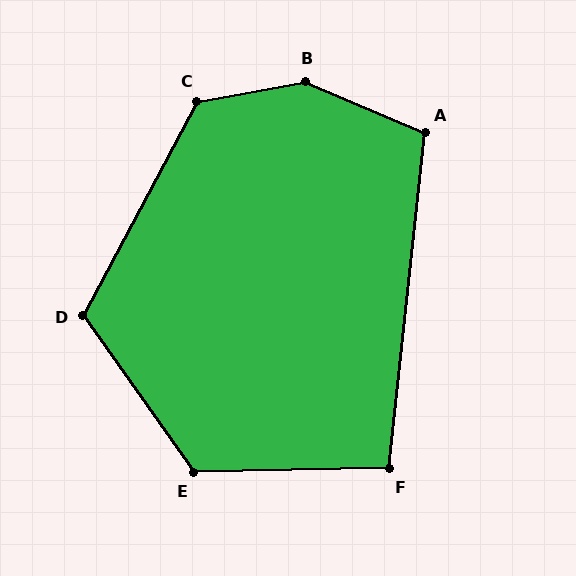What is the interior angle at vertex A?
Approximately 107 degrees (obtuse).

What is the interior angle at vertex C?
Approximately 129 degrees (obtuse).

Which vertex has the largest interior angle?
B, at approximately 146 degrees.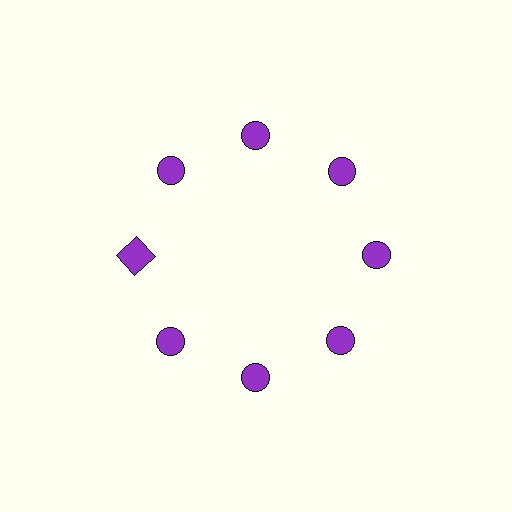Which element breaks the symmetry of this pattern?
The purple square at roughly the 9 o'clock position breaks the symmetry. All other shapes are purple circles.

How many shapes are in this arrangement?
There are 8 shapes arranged in a ring pattern.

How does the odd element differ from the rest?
It has a different shape: square instead of circle.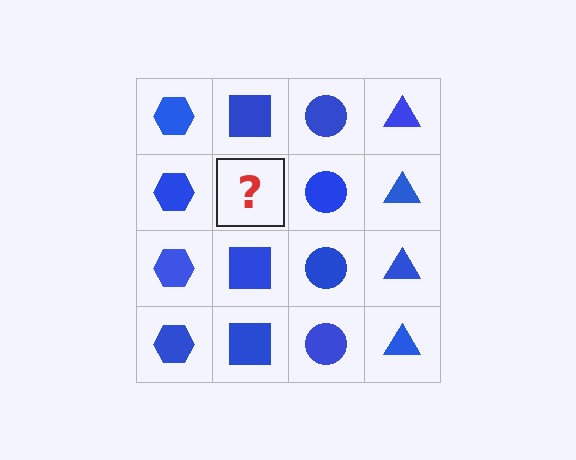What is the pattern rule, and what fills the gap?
The rule is that each column has a consistent shape. The gap should be filled with a blue square.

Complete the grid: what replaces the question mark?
The question mark should be replaced with a blue square.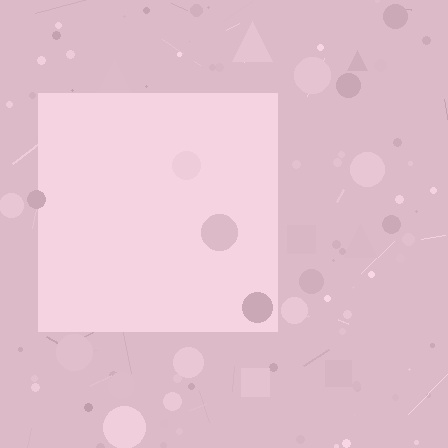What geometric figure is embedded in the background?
A square is embedded in the background.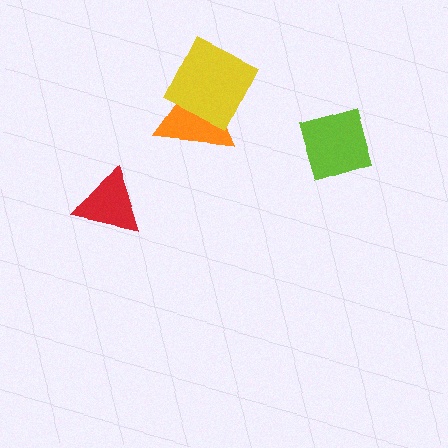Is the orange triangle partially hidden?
Yes, it is partially covered by another shape.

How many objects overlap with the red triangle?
0 objects overlap with the red triangle.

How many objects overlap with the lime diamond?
0 objects overlap with the lime diamond.